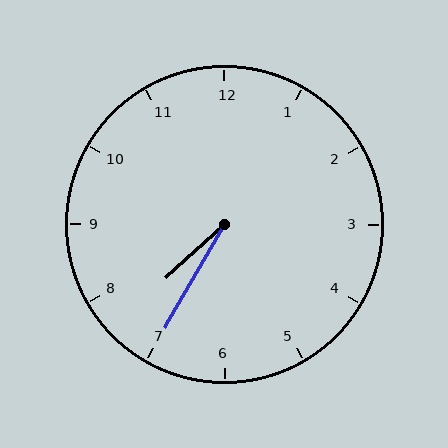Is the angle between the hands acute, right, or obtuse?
It is acute.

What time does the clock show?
7:35.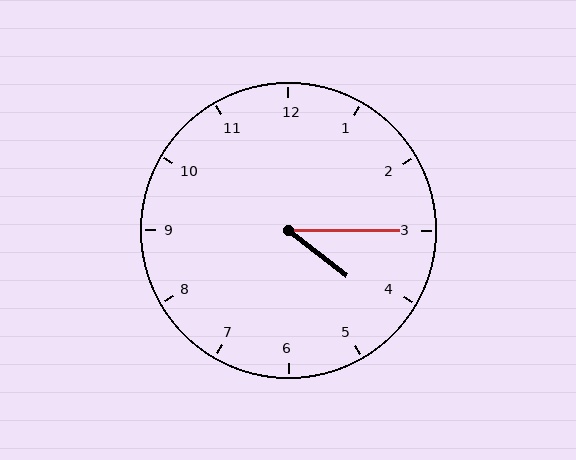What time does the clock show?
4:15.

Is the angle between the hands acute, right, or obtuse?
It is acute.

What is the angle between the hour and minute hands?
Approximately 38 degrees.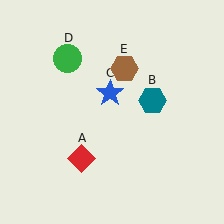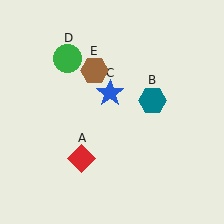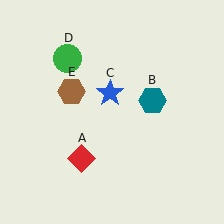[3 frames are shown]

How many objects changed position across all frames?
1 object changed position: brown hexagon (object E).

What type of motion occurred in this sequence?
The brown hexagon (object E) rotated counterclockwise around the center of the scene.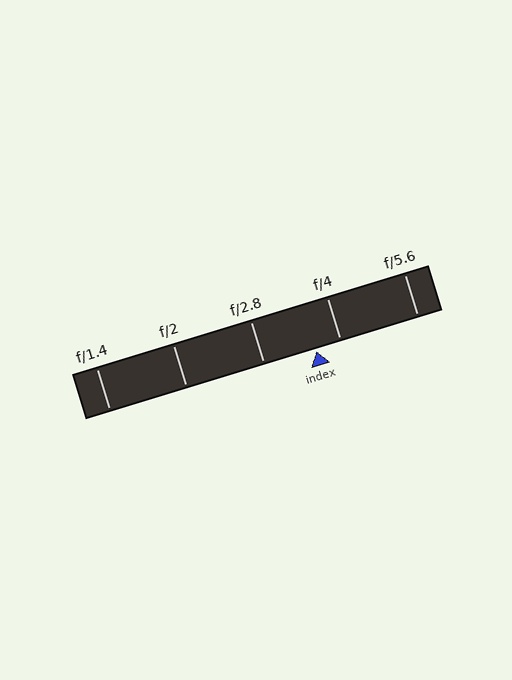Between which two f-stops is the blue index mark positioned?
The index mark is between f/2.8 and f/4.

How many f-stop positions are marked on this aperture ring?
There are 5 f-stop positions marked.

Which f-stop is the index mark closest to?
The index mark is closest to f/4.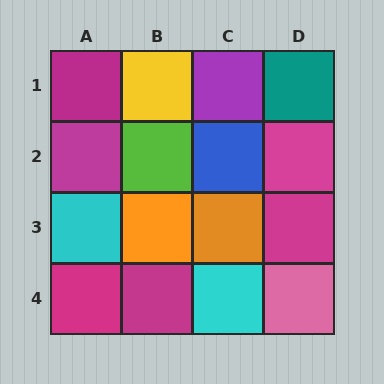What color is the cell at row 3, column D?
Magenta.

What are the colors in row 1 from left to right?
Magenta, yellow, purple, teal.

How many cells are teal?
1 cell is teal.